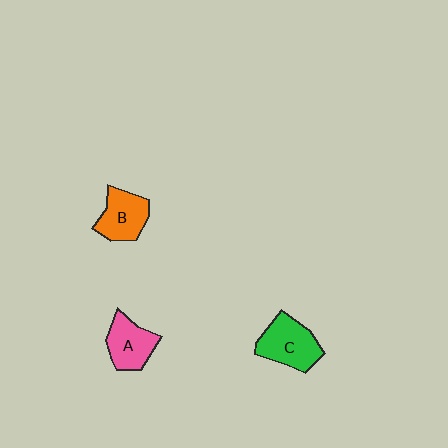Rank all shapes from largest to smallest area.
From largest to smallest: C (green), B (orange), A (pink).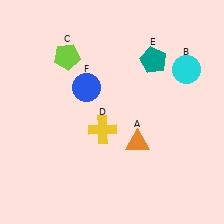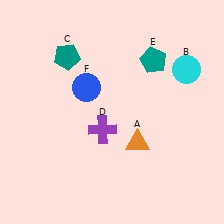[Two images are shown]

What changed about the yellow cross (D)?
In Image 1, D is yellow. In Image 2, it changed to purple.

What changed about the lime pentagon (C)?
In Image 1, C is lime. In Image 2, it changed to teal.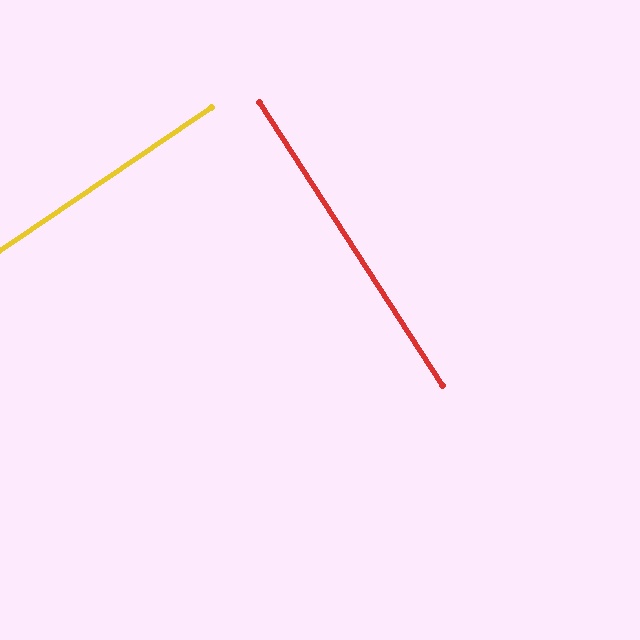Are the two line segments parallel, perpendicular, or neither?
Perpendicular — they meet at approximately 89°.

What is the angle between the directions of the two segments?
Approximately 89 degrees.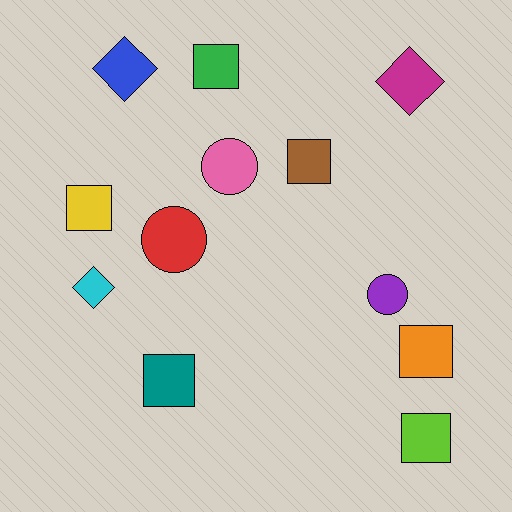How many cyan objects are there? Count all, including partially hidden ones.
There is 1 cyan object.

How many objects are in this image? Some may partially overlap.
There are 12 objects.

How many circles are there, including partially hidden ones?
There are 3 circles.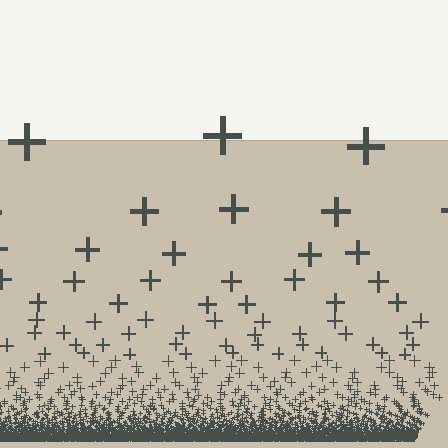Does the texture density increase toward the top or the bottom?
Density increases toward the bottom.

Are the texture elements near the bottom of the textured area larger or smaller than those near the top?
Smaller. The gradient is inverted — elements near the bottom are smaller and denser.